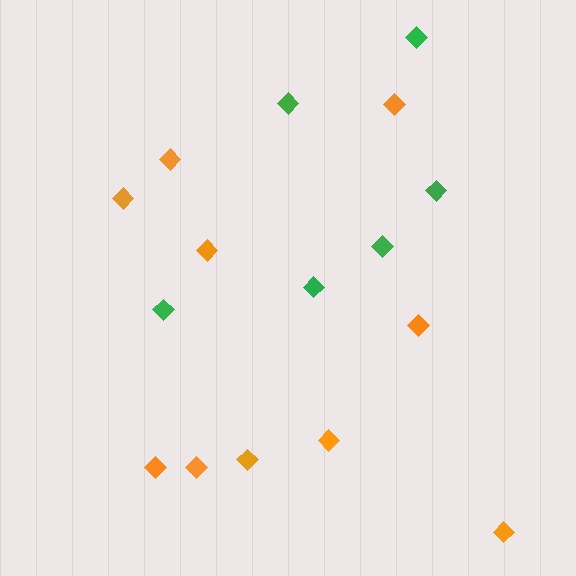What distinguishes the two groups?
There are 2 groups: one group of orange diamonds (10) and one group of green diamonds (6).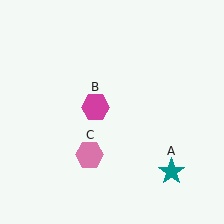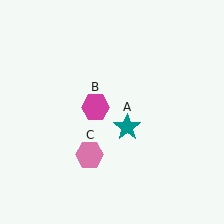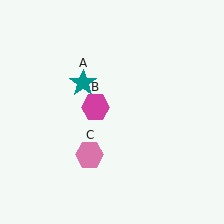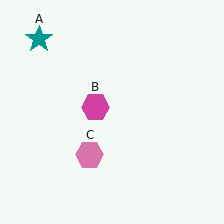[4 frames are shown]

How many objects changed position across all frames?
1 object changed position: teal star (object A).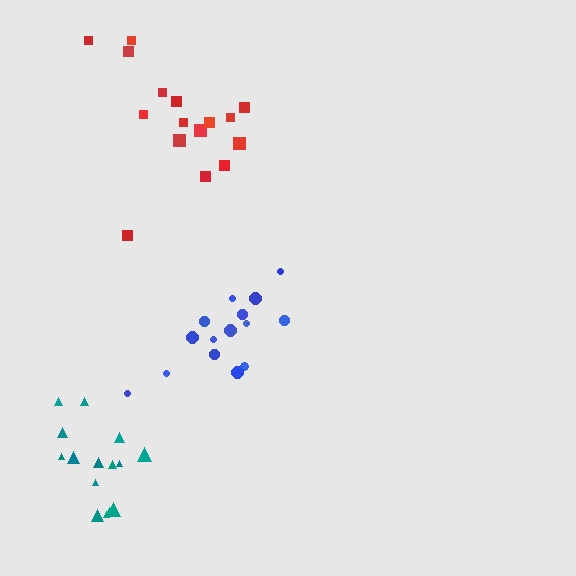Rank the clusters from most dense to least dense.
teal, blue, red.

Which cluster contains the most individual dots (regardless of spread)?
Red (16).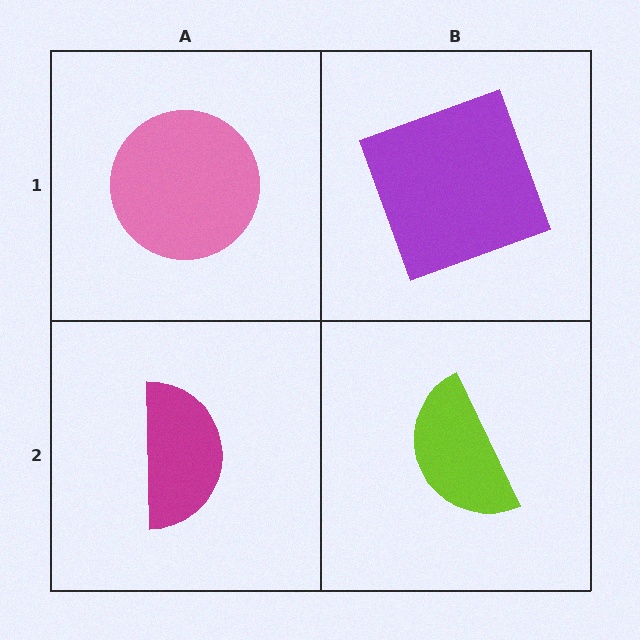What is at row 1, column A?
A pink circle.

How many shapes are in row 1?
2 shapes.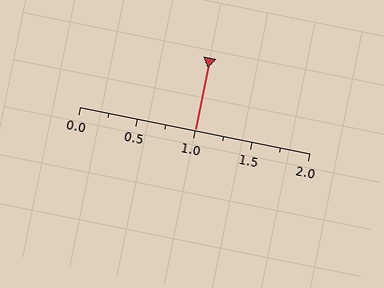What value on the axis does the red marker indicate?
The marker indicates approximately 1.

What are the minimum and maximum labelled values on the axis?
The axis runs from 0.0 to 2.0.